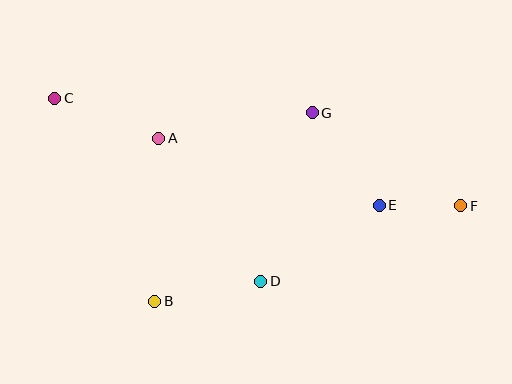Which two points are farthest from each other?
Points C and F are farthest from each other.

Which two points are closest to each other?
Points E and F are closest to each other.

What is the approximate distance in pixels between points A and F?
The distance between A and F is approximately 309 pixels.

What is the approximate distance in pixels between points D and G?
The distance between D and G is approximately 176 pixels.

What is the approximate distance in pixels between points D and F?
The distance between D and F is approximately 214 pixels.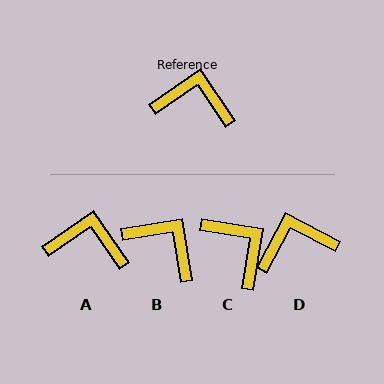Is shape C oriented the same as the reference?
No, it is off by about 43 degrees.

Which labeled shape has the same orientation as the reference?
A.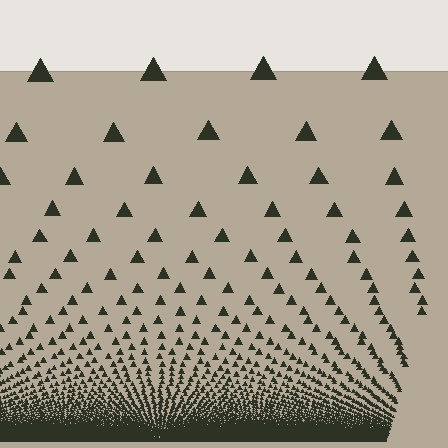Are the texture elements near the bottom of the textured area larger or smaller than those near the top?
Smaller. The gradient is inverted — elements near the bottom are smaller and denser.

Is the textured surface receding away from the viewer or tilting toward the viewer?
The surface appears to tilt toward the viewer. Texture elements get larger and sparser toward the top.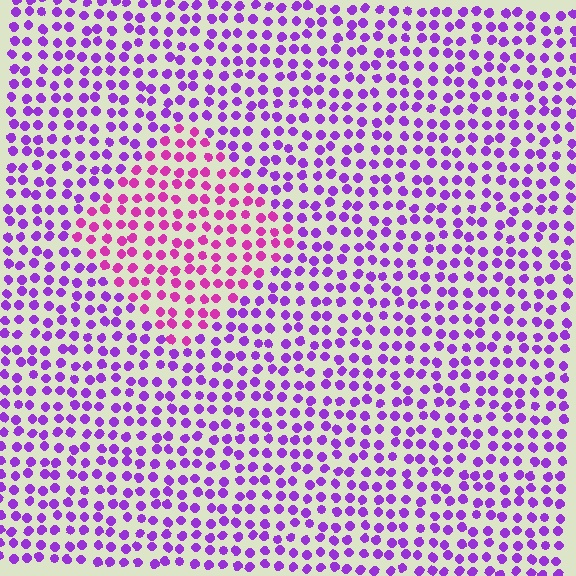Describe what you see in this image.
The image is filled with small purple elements in a uniform arrangement. A diamond-shaped region is visible where the elements are tinted to a slightly different hue, forming a subtle color boundary.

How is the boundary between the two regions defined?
The boundary is defined purely by a slight shift in hue (about 38 degrees). Spacing, size, and orientation are identical on both sides.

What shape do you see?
I see a diamond.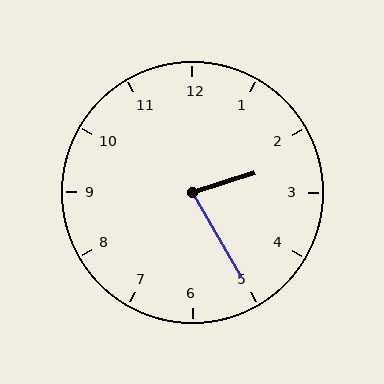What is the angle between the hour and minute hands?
Approximately 78 degrees.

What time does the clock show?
2:25.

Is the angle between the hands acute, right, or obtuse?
It is acute.